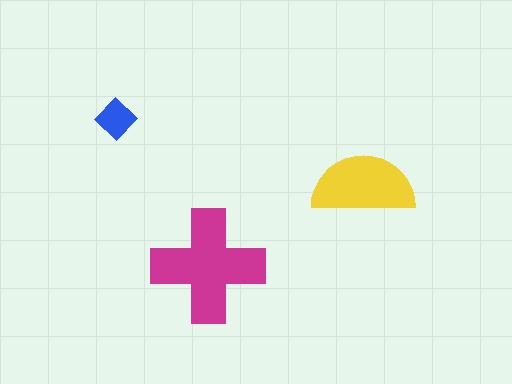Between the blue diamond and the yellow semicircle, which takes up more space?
The yellow semicircle.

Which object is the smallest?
The blue diamond.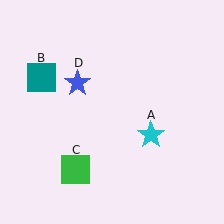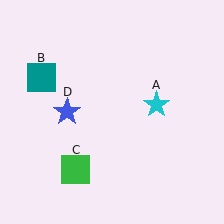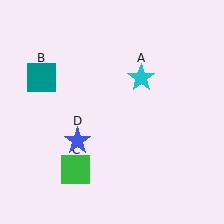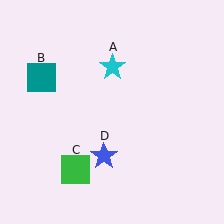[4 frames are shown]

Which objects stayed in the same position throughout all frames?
Teal square (object B) and green square (object C) remained stationary.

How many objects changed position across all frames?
2 objects changed position: cyan star (object A), blue star (object D).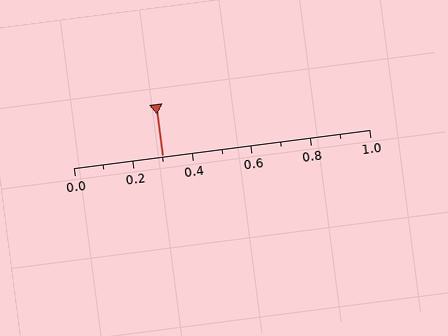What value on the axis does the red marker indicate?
The marker indicates approximately 0.3.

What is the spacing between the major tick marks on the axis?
The major ticks are spaced 0.2 apart.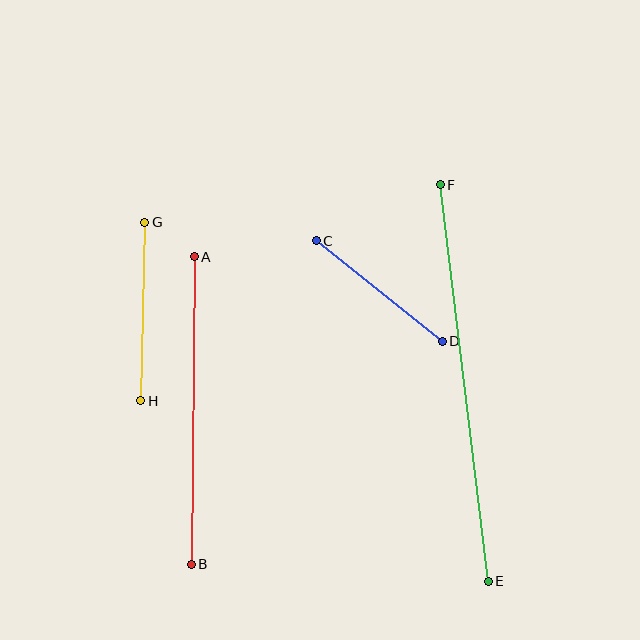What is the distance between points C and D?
The distance is approximately 161 pixels.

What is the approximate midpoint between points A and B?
The midpoint is at approximately (193, 411) pixels.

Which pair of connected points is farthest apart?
Points E and F are farthest apart.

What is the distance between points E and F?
The distance is approximately 399 pixels.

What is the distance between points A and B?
The distance is approximately 307 pixels.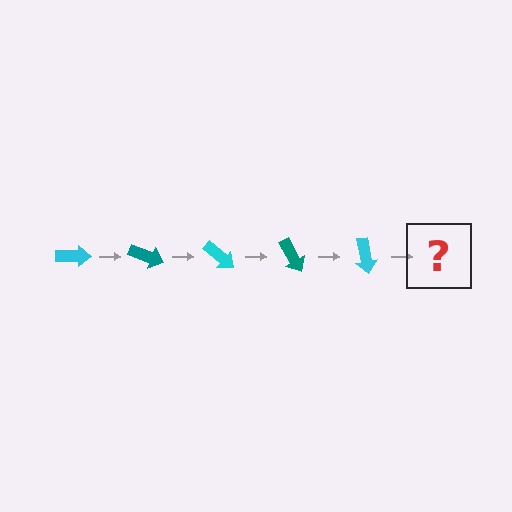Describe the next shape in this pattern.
It should be a teal arrow, rotated 100 degrees from the start.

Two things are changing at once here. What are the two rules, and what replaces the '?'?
The two rules are that it rotates 20 degrees each step and the color cycles through cyan and teal. The '?' should be a teal arrow, rotated 100 degrees from the start.